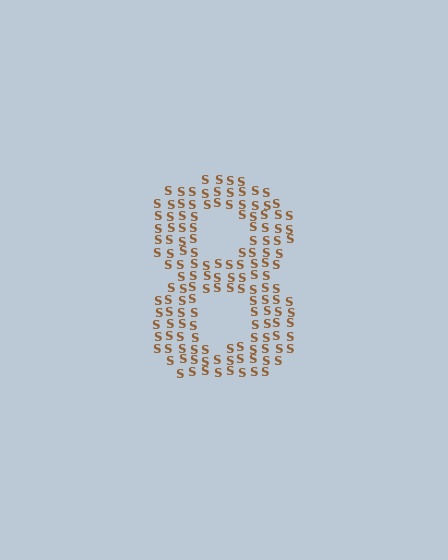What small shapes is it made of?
It is made of small letter S's.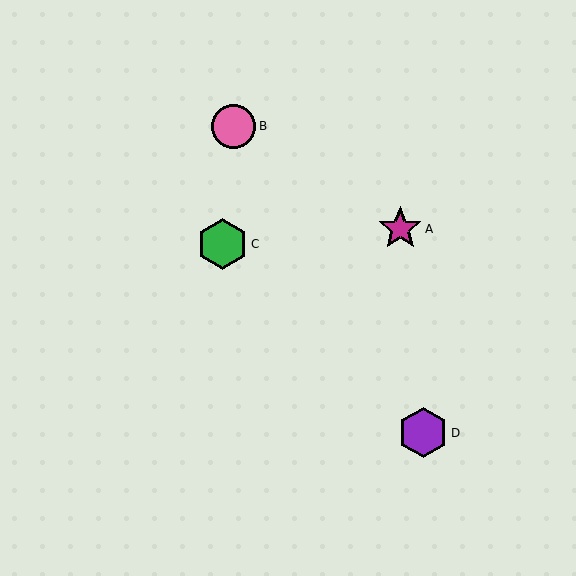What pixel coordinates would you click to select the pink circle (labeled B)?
Click at (234, 126) to select the pink circle B.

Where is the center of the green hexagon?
The center of the green hexagon is at (222, 244).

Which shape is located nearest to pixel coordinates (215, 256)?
The green hexagon (labeled C) at (222, 244) is nearest to that location.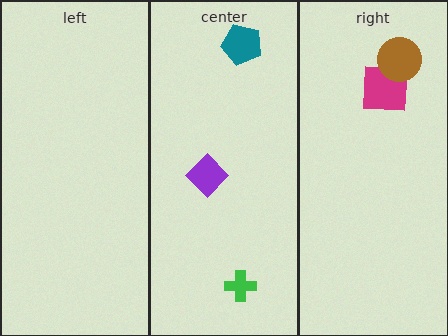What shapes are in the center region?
The green cross, the purple diamond, the teal pentagon.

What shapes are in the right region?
The magenta square, the brown circle.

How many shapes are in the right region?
2.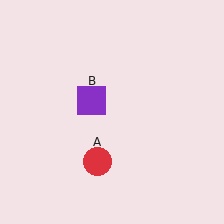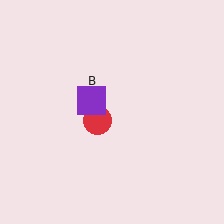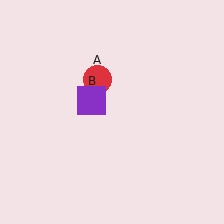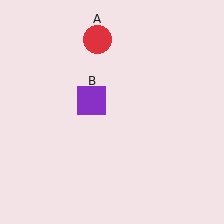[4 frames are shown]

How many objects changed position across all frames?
1 object changed position: red circle (object A).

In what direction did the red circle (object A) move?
The red circle (object A) moved up.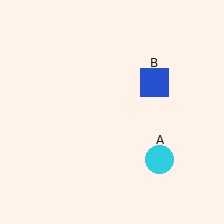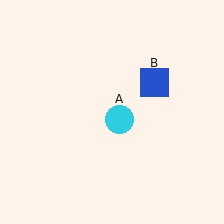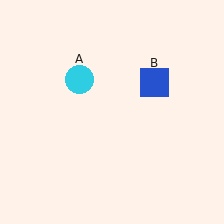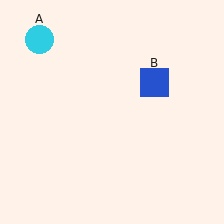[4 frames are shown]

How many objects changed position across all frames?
1 object changed position: cyan circle (object A).